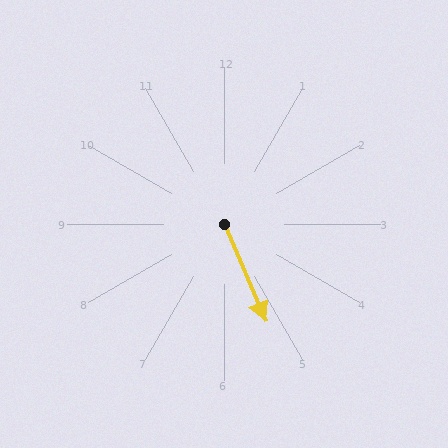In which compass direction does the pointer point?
Southeast.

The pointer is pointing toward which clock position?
Roughly 5 o'clock.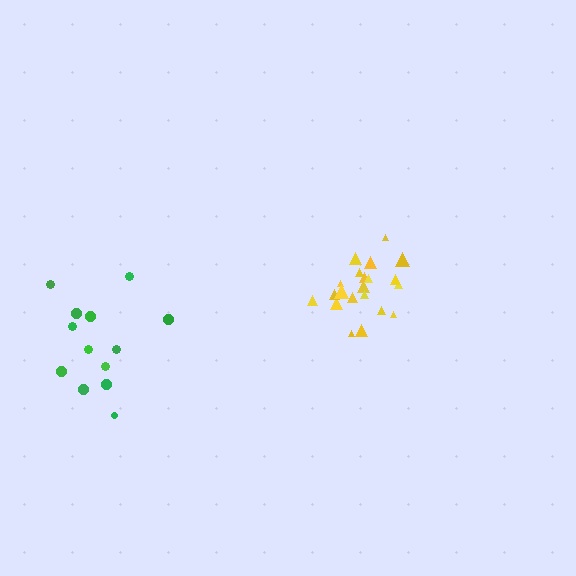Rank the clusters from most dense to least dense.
yellow, green.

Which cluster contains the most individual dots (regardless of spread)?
Yellow (21).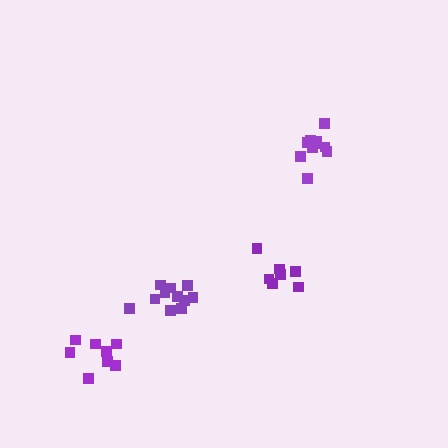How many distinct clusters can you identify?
There are 4 distinct clusters.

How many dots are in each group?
Group 1: 11 dots, Group 2: 7 dots, Group 3: 10 dots, Group 4: 8 dots (36 total).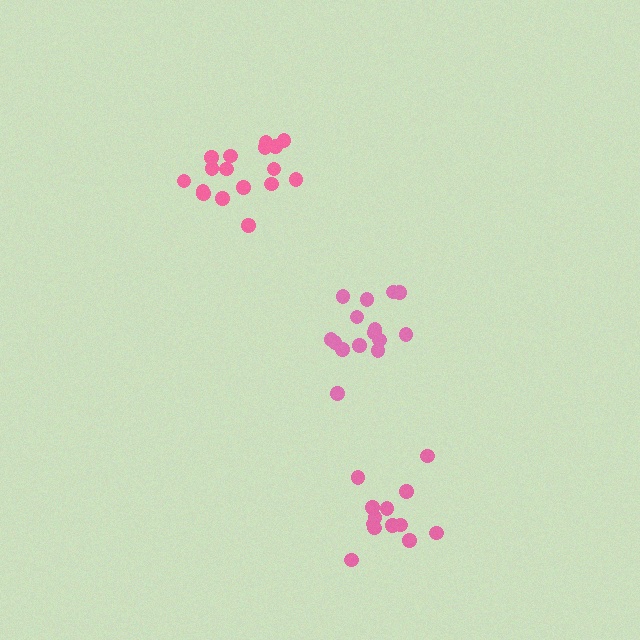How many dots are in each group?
Group 1: 17 dots, Group 2: 13 dots, Group 3: 15 dots (45 total).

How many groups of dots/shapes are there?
There are 3 groups.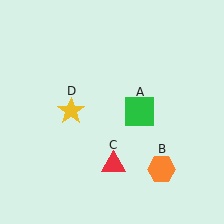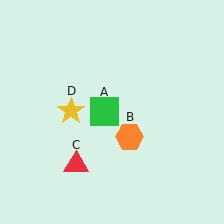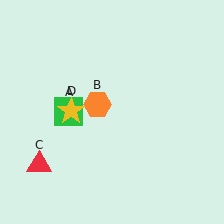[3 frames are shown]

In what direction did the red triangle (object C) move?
The red triangle (object C) moved left.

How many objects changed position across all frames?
3 objects changed position: green square (object A), orange hexagon (object B), red triangle (object C).